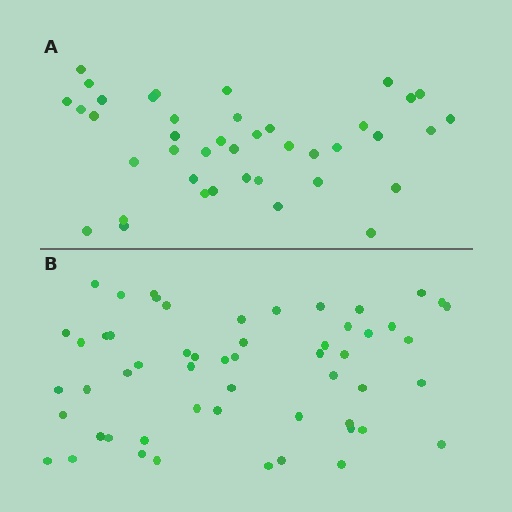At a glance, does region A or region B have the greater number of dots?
Region B (the bottom region) has more dots.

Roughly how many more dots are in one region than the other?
Region B has approximately 15 more dots than region A.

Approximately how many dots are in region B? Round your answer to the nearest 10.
About 60 dots. (The exact count is 55, which rounds to 60.)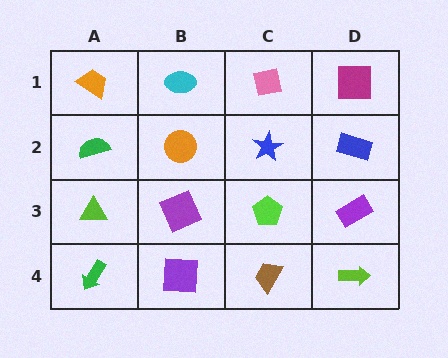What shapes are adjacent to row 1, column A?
A green semicircle (row 2, column A), a cyan ellipse (row 1, column B).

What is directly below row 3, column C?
A brown trapezoid.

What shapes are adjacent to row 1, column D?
A blue rectangle (row 2, column D), a pink square (row 1, column C).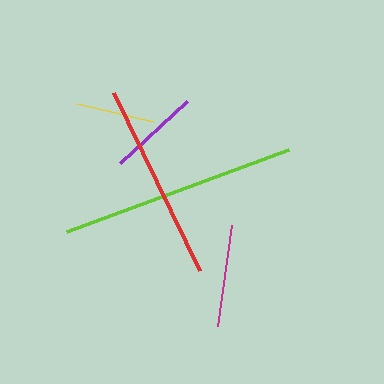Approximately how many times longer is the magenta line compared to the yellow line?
The magenta line is approximately 1.3 times the length of the yellow line.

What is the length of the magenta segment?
The magenta segment is approximately 102 pixels long.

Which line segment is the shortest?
The yellow line is the shortest at approximately 78 pixels.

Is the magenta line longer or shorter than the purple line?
The magenta line is longer than the purple line.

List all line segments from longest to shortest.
From longest to shortest: lime, red, magenta, purple, yellow.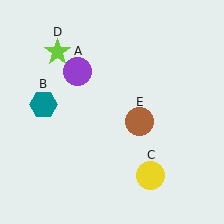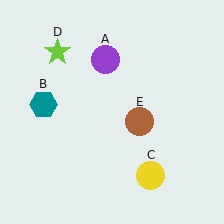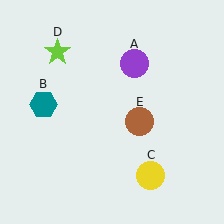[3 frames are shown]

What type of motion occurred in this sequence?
The purple circle (object A) rotated clockwise around the center of the scene.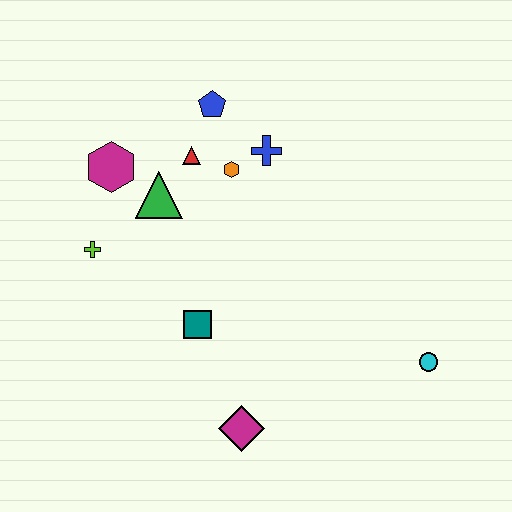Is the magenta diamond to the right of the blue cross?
No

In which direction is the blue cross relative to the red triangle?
The blue cross is to the right of the red triangle.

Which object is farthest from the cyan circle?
The magenta hexagon is farthest from the cyan circle.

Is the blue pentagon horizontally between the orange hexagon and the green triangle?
Yes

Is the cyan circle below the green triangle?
Yes